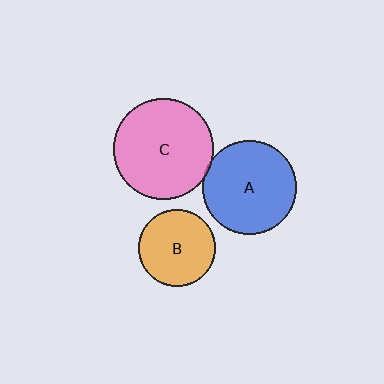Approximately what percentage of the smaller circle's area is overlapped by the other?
Approximately 5%.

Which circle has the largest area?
Circle C (pink).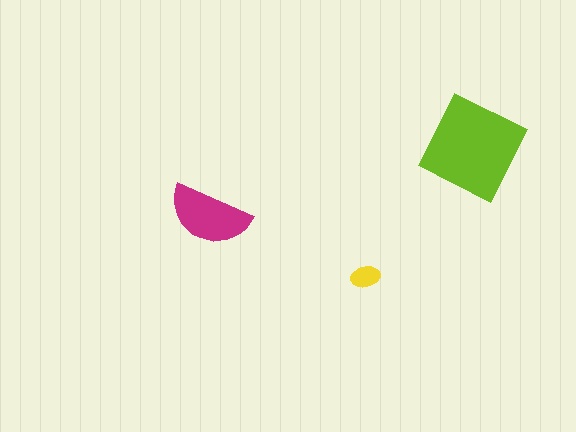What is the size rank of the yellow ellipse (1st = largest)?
3rd.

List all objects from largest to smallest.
The lime diamond, the magenta semicircle, the yellow ellipse.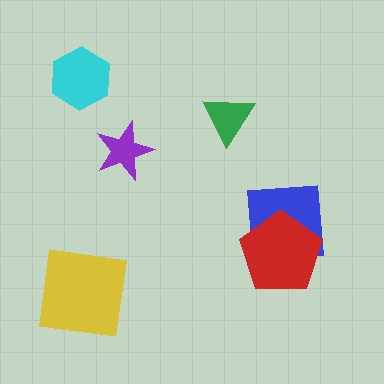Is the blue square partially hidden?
Yes, it is partially covered by another shape.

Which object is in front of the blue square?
The red pentagon is in front of the blue square.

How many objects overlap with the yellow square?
0 objects overlap with the yellow square.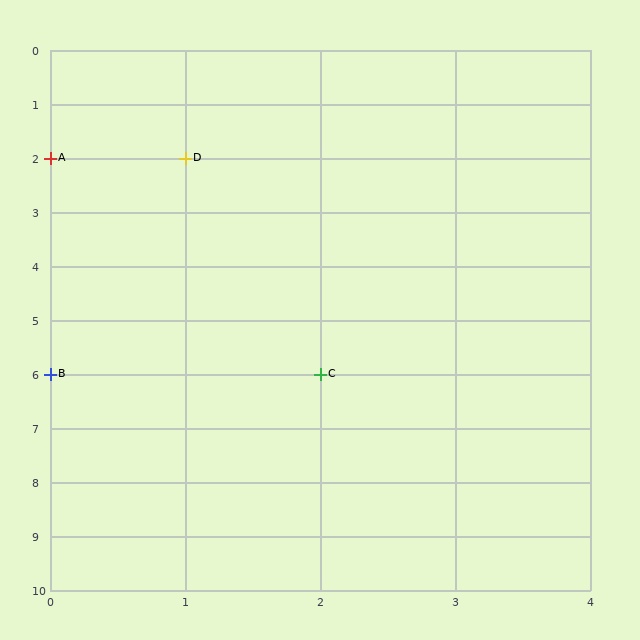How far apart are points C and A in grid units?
Points C and A are 2 columns and 4 rows apart (about 4.5 grid units diagonally).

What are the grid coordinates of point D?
Point D is at grid coordinates (1, 2).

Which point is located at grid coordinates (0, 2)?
Point A is at (0, 2).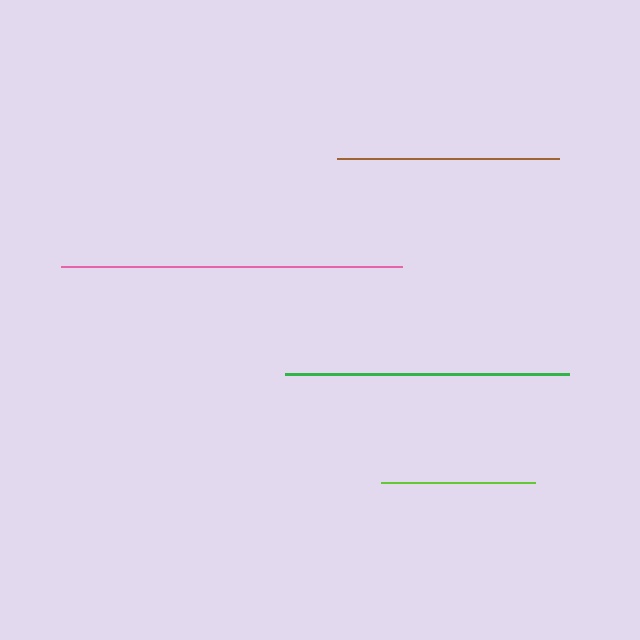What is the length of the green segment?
The green segment is approximately 284 pixels long.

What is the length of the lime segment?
The lime segment is approximately 155 pixels long.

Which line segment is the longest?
The pink line is the longest at approximately 341 pixels.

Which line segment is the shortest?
The lime line is the shortest at approximately 155 pixels.